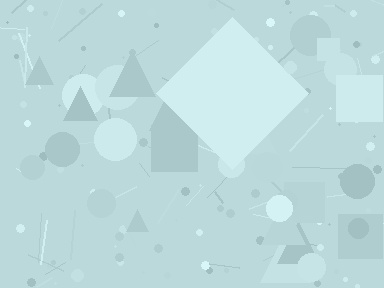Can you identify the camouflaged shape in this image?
The camouflaged shape is a diamond.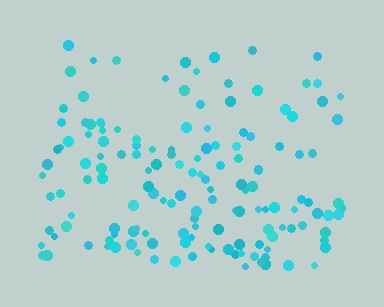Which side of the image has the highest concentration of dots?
The bottom.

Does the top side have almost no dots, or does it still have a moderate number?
Still a moderate number, just noticeably fewer than the bottom.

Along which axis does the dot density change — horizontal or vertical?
Vertical.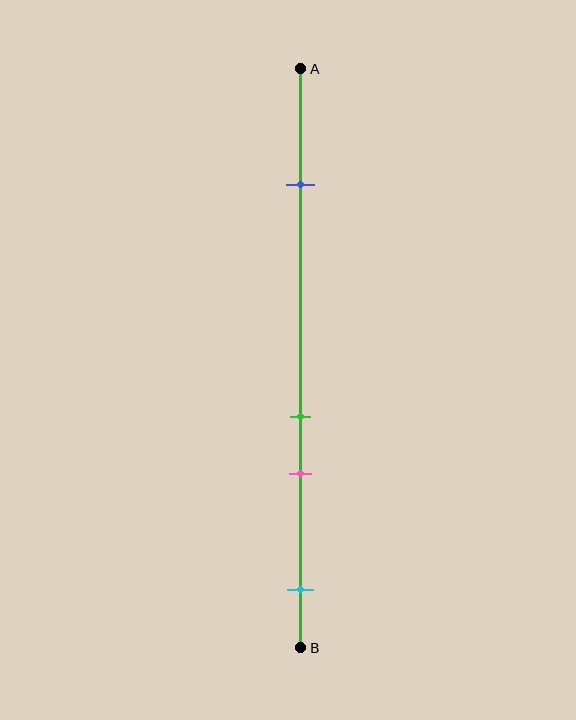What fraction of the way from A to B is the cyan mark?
The cyan mark is approximately 90% (0.9) of the way from A to B.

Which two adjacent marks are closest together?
The green and pink marks are the closest adjacent pair.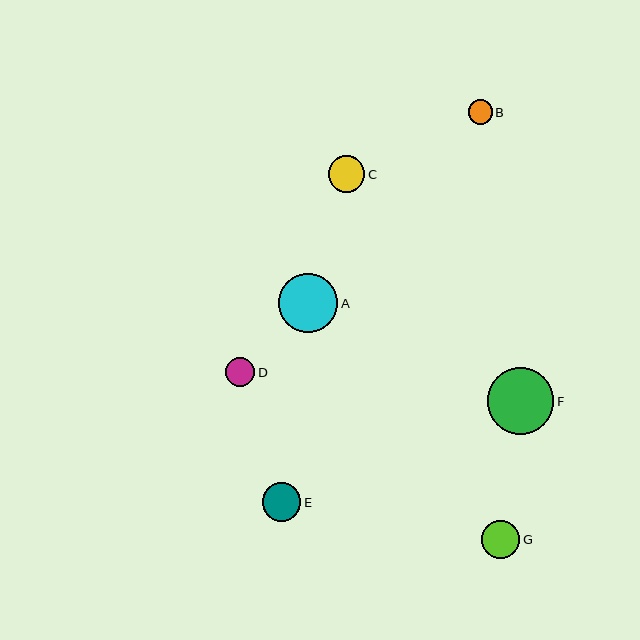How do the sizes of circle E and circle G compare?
Circle E and circle G are approximately the same size.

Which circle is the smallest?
Circle B is the smallest with a size of approximately 24 pixels.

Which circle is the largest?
Circle F is the largest with a size of approximately 66 pixels.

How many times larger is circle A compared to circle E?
Circle A is approximately 1.5 times the size of circle E.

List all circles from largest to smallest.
From largest to smallest: F, A, E, G, C, D, B.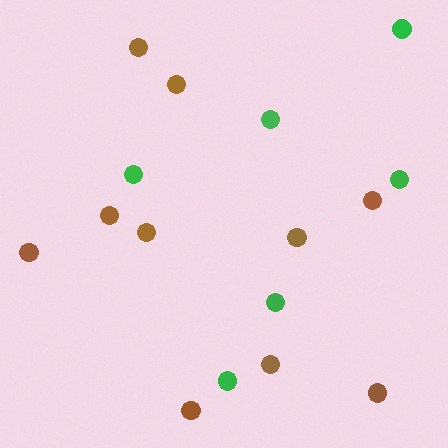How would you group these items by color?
There are 2 groups: one group of brown circles (10) and one group of green circles (6).